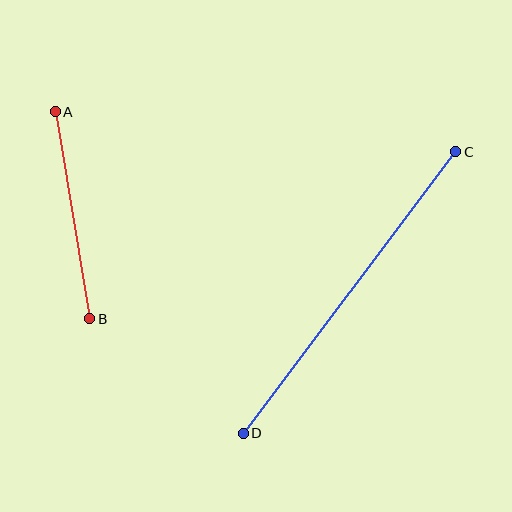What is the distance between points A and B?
The distance is approximately 209 pixels.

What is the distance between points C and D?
The distance is approximately 353 pixels.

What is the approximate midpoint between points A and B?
The midpoint is at approximately (72, 215) pixels.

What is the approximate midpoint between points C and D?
The midpoint is at approximately (349, 293) pixels.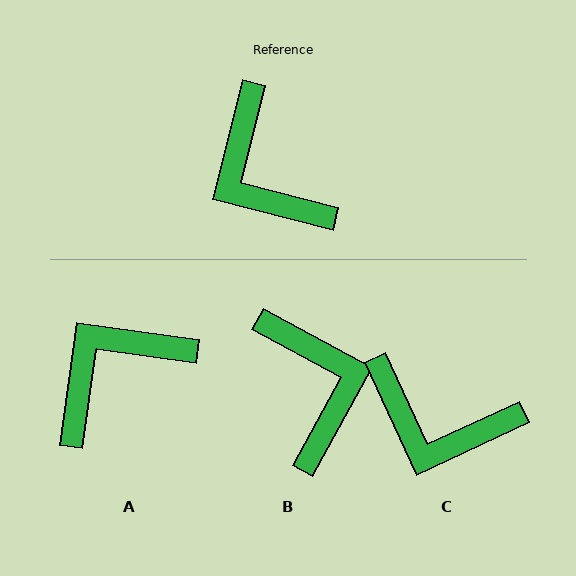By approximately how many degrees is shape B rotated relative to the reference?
Approximately 165 degrees counter-clockwise.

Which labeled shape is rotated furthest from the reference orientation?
B, about 165 degrees away.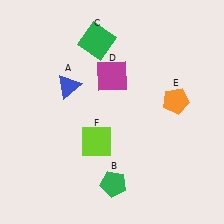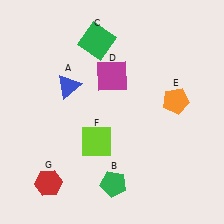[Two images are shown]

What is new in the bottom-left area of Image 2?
A red hexagon (G) was added in the bottom-left area of Image 2.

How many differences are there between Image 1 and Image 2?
There is 1 difference between the two images.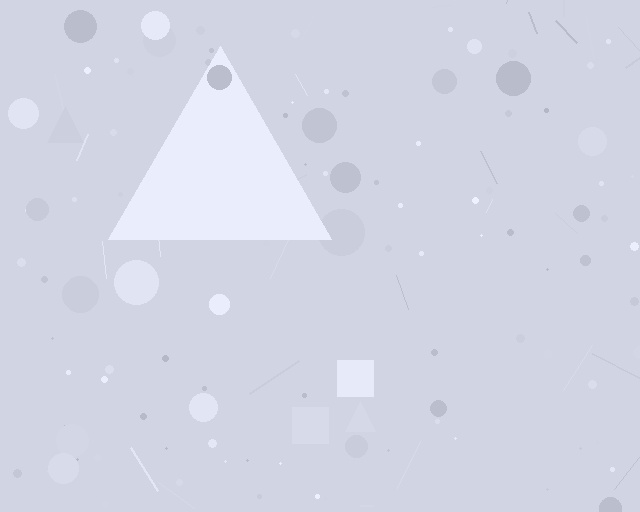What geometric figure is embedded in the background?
A triangle is embedded in the background.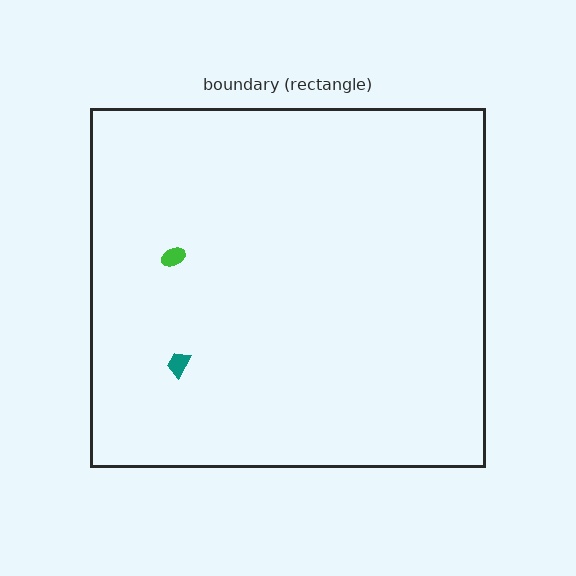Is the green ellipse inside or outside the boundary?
Inside.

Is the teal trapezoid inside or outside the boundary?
Inside.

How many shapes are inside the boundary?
2 inside, 0 outside.